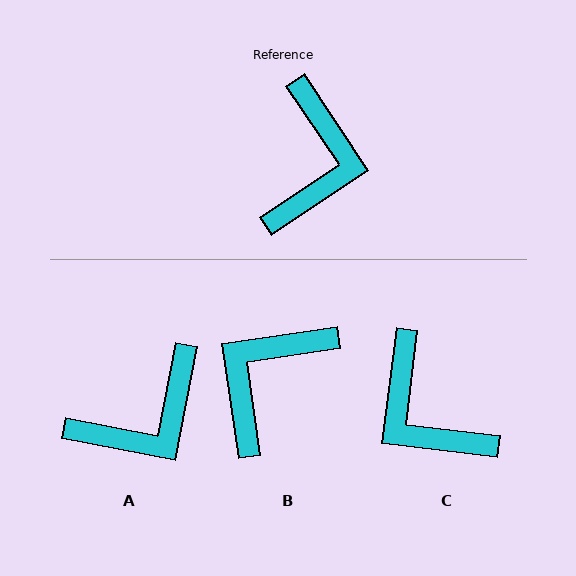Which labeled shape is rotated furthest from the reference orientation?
B, about 155 degrees away.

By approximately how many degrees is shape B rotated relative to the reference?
Approximately 155 degrees counter-clockwise.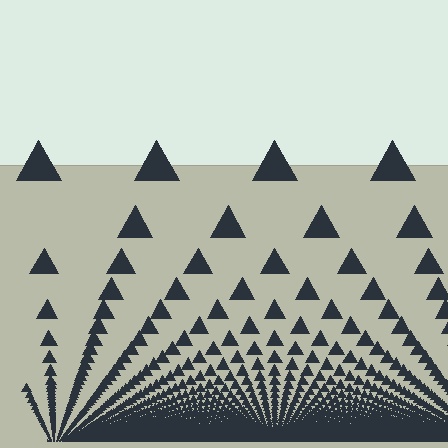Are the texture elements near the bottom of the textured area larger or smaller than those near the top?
Smaller. The gradient is inverted — elements near the bottom are smaller and denser.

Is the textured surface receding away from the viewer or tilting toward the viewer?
The surface appears to tilt toward the viewer. Texture elements get larger and sparser toward the top.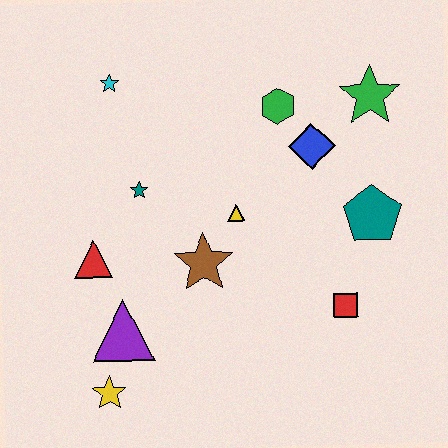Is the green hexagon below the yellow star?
No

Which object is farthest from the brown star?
The green star is farthest from the brown star.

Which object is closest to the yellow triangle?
The brown star is closest to the yellow triangle.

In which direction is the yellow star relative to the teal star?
The yellow star is below the teal star.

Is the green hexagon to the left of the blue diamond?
Yes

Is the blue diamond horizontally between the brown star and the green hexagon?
No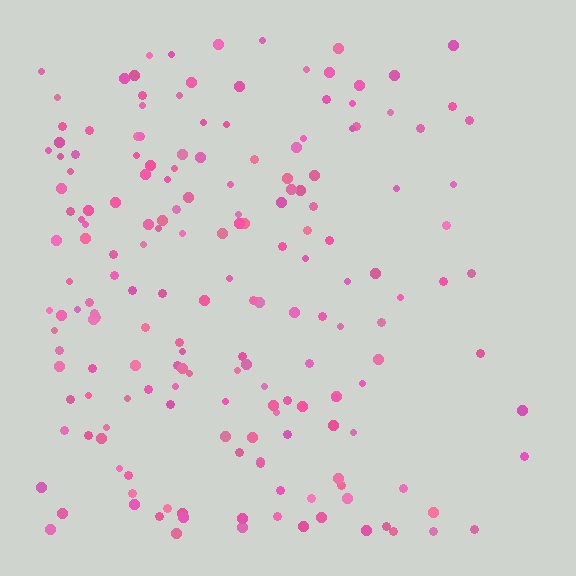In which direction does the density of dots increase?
From right to left, with the left side densest.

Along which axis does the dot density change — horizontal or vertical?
Horizontal.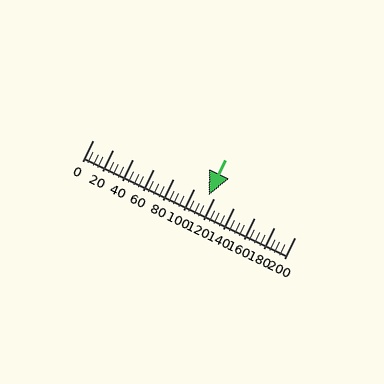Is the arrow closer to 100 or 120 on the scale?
The arrow is closer to 120.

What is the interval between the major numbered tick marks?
The major tick marks are spaced 20 units apart.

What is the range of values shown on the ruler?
The ruler shows values from 0 to 200.